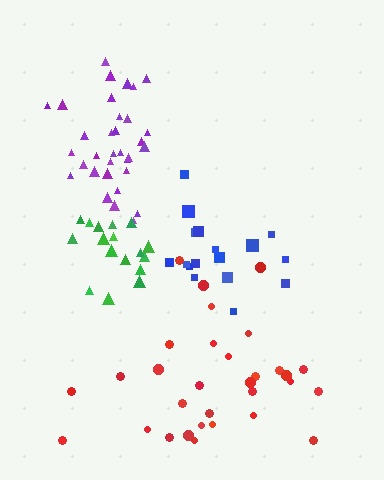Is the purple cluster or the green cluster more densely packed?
Green.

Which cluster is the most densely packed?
Green.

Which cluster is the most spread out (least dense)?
Blue.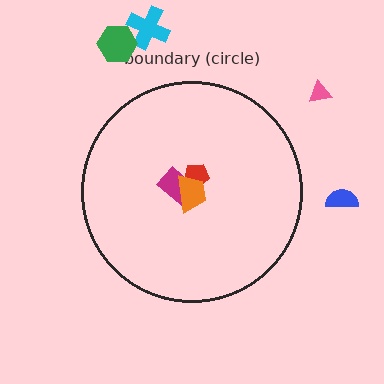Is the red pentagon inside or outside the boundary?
Inside.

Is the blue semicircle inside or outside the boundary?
Outside.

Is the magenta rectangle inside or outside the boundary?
Inside.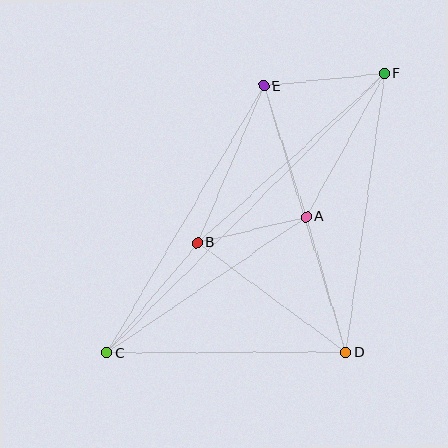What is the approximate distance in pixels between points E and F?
The distance between E and F is approximately 121 pixels.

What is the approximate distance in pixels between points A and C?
The distance between A and C is approximately 241 pixels.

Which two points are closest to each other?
Points A and B are closest to each other.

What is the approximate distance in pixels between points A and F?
The distance between A and F is approximately 163 pixels.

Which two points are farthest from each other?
Points C and F are farthest from each other.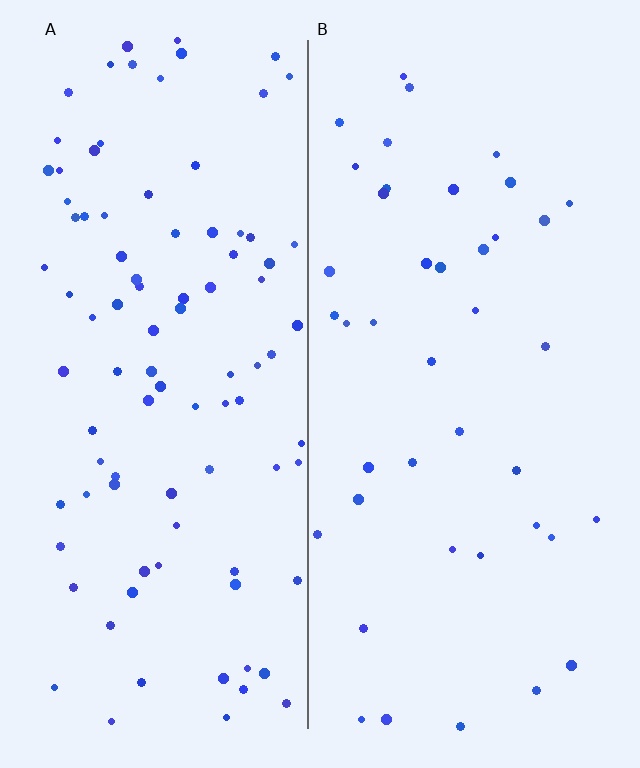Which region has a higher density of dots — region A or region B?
A (the left).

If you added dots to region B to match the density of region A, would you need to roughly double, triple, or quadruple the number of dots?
Approximately double.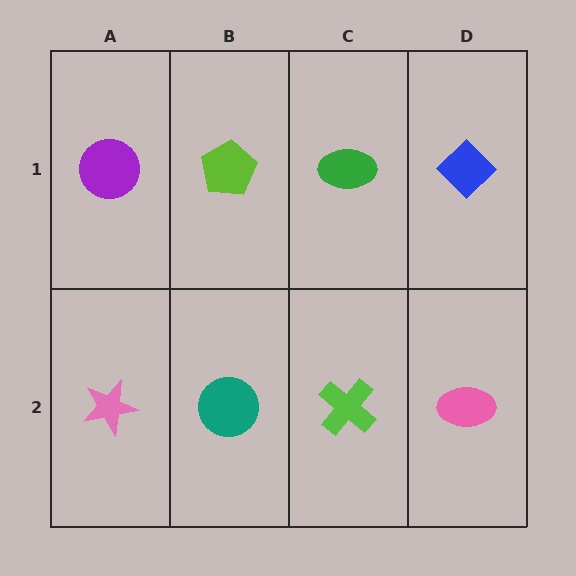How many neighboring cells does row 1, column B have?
3.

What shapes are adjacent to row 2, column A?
A purple circle (row 1, column A), a teal circle (row 2, column B).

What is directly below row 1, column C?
A lime cross.